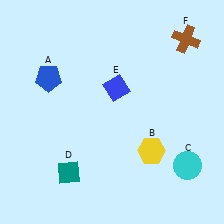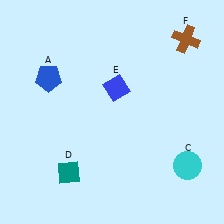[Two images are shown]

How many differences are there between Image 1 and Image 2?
There is 1 difference between the two images.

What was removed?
The yellow hexagon (B) was removed in Image 2.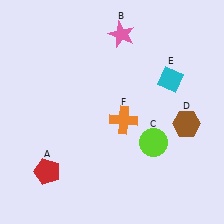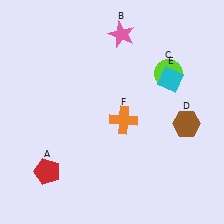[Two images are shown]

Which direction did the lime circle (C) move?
The lime circle (C) moved up.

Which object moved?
The lime circle (C) moved up.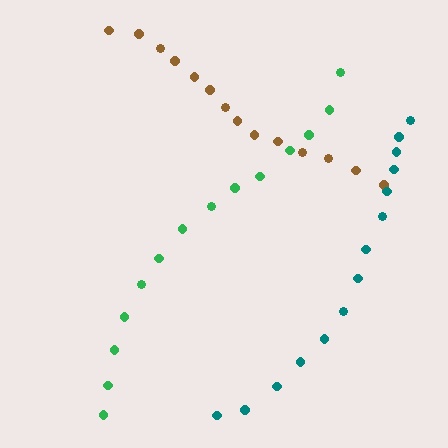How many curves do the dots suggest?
There are 3 distinct paths.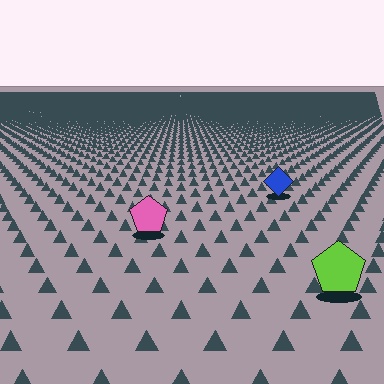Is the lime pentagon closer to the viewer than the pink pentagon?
Yes. The lime pentagon is closer — you can tell from the texture gradient: the ground texture is coarser near it.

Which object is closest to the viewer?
The lime pentagon is closest. The texture marks near it are larger and more spread out.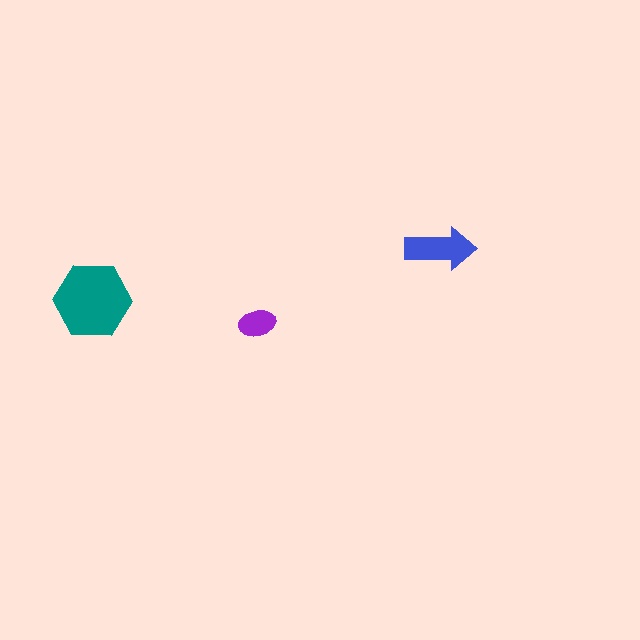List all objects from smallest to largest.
The purple ellipse, the blue arrow, the teal hexagon.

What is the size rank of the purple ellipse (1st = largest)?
3rd.